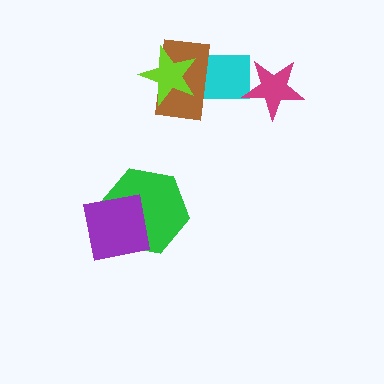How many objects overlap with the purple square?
1 object overlaps with the purple square.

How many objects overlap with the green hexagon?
1 object overlaps with the green hexagon.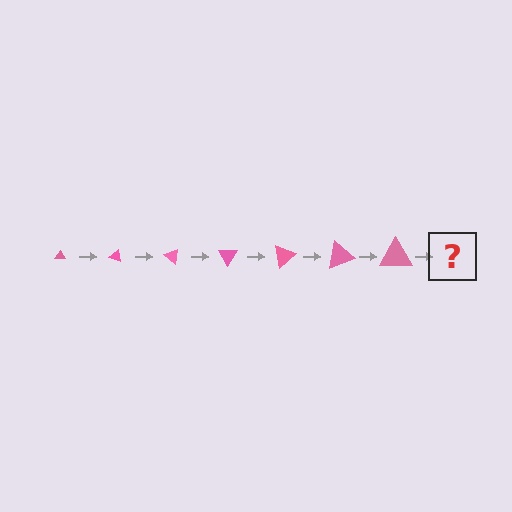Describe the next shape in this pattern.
It should be a triangle, larger than the previous one and rotated 140 degrees from the start.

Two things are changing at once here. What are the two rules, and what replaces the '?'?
The two rules are that the triangle grows larger each step and it rotates 20 degrees each step. The '?' should be a triangle, larger than the previous one and rotated 140 degrees from the start.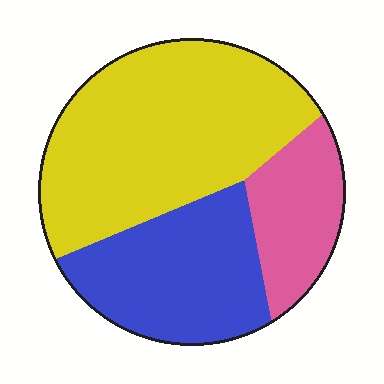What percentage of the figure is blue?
Blue takes up about one third (1/3) of the figure.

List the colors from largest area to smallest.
From largest to smallest: yellow, blue, pink.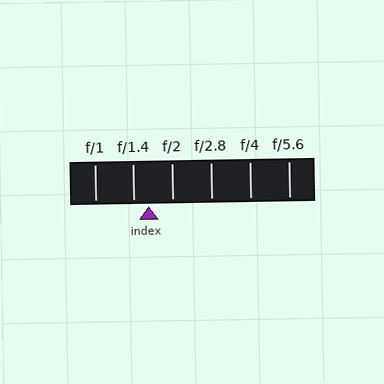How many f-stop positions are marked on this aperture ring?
There are 6 f-stop positions marked.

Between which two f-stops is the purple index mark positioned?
The index mark is between f/1.4 and f/2.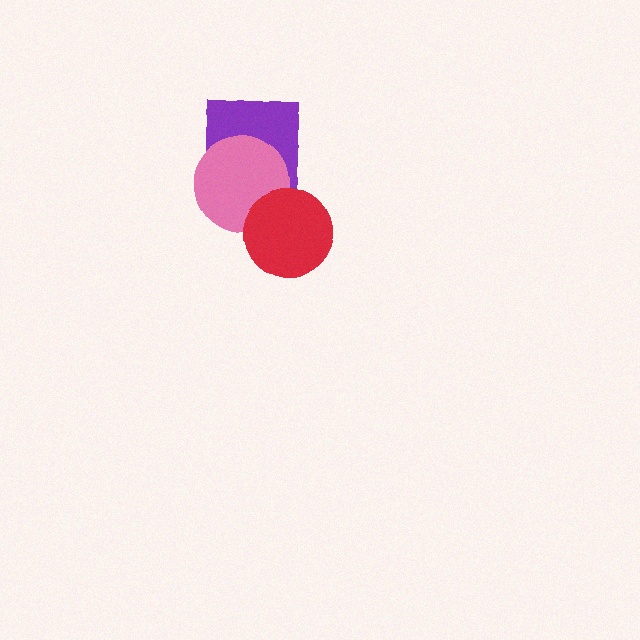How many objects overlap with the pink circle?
2 objects overlap with the pink circle.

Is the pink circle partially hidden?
Yes, it is partially covered by another shape.